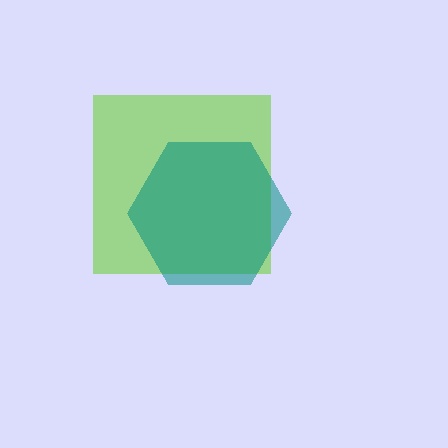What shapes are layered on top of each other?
The layered shapes are: a lime square, a teal hexagon.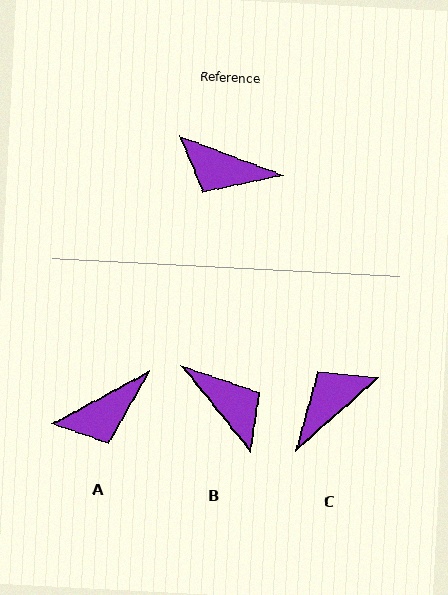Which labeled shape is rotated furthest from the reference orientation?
B, about 149 degrees away.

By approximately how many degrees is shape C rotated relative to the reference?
Approximately 117 degrees clockwise.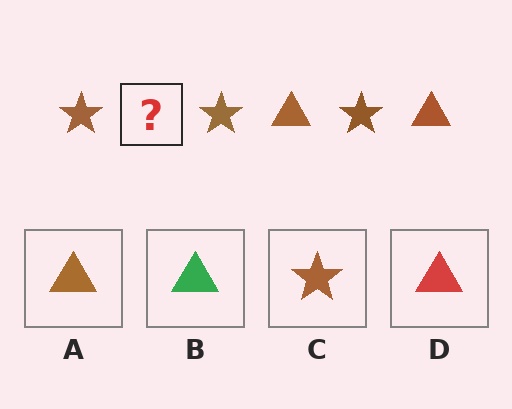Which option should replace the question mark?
Option A.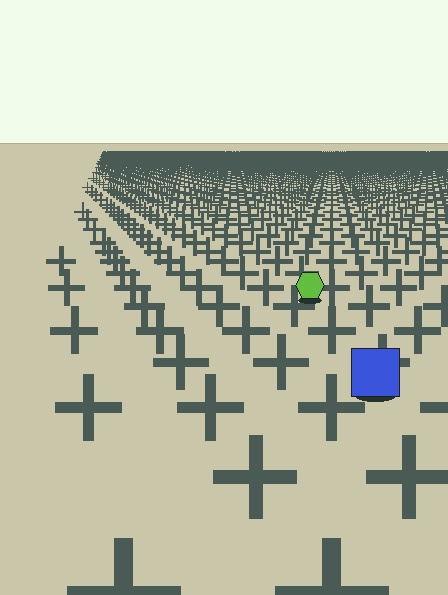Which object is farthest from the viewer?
The lime hexagon is farthest from the viewer. It appears smaller and the ground texture around it is denser.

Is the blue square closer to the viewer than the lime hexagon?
Yes. The blue square is closer — you can tell from the texture gradient: the ground texture is coarser near it.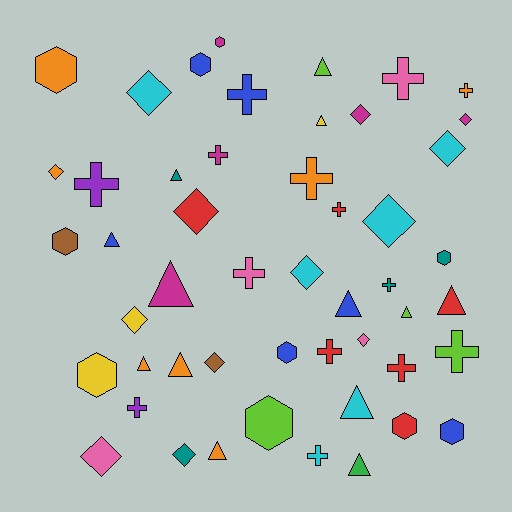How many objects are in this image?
There are 50 objects.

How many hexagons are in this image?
There are 10 hexagons.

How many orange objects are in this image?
There are 7 orange objects.